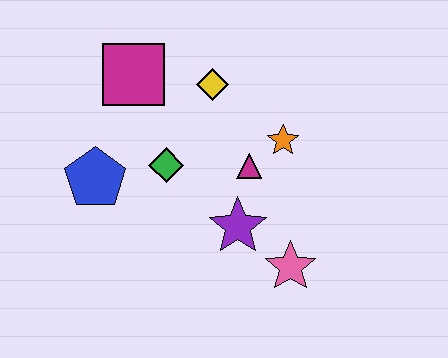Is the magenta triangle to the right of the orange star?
No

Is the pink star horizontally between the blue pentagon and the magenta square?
No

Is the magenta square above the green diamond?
Yes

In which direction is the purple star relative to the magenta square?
The purple star is below the magenta square.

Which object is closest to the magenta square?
The yellow diamond is closest to the magenta square.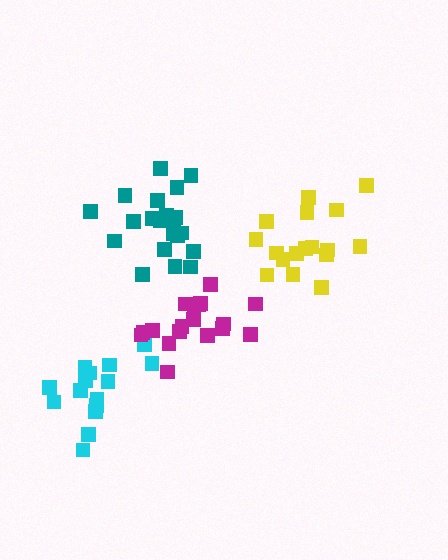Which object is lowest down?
The cyan cluster is bottommost.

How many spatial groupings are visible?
There are 4 spatial groupings.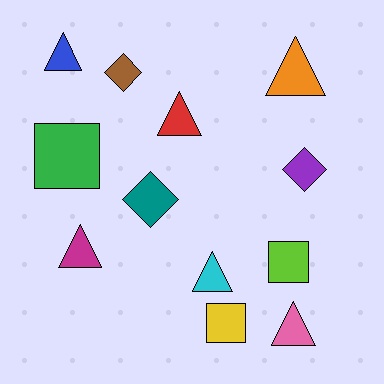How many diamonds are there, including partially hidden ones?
There are 3 diamonds.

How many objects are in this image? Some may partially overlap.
There are 12 objects.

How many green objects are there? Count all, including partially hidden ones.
There is 1 green object.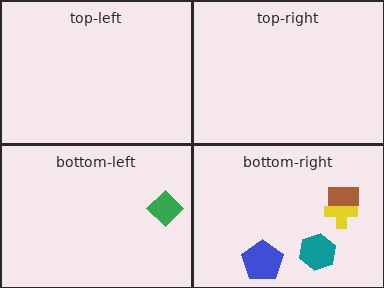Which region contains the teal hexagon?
The bottom-right region.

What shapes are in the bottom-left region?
The green diamond.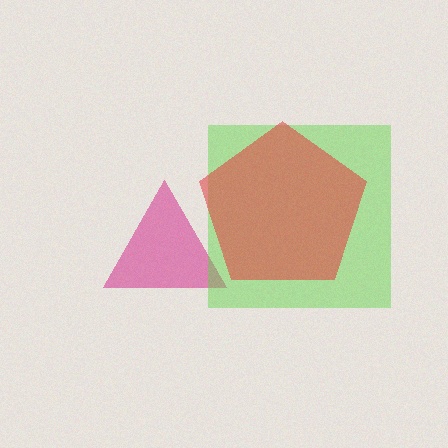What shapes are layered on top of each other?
The layered shapes are: a magenta triangle, a lime square, a red pentagon.